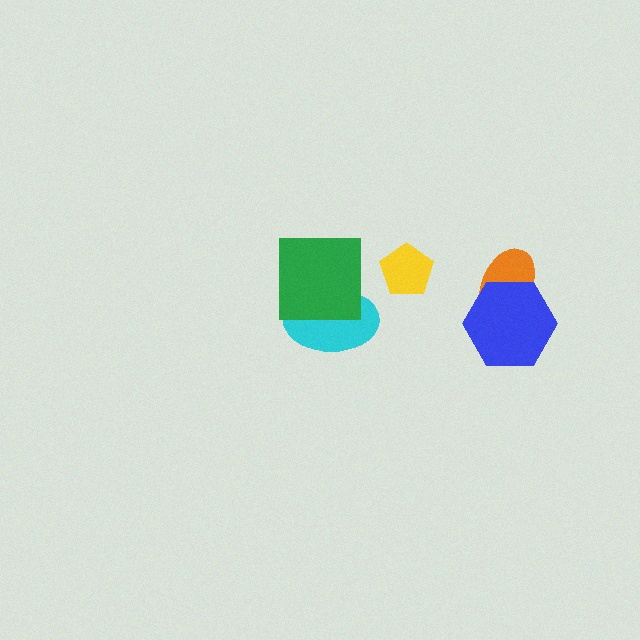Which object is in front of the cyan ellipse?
The green square is in front of the cyan ellipse.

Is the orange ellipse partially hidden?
Yes, it is partially covered by another shape.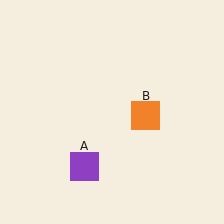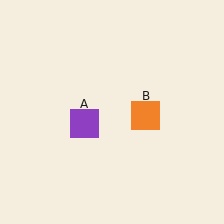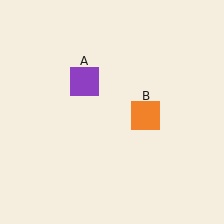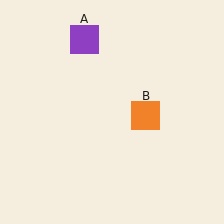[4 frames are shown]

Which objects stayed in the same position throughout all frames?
Orange square (object B) remained stationary.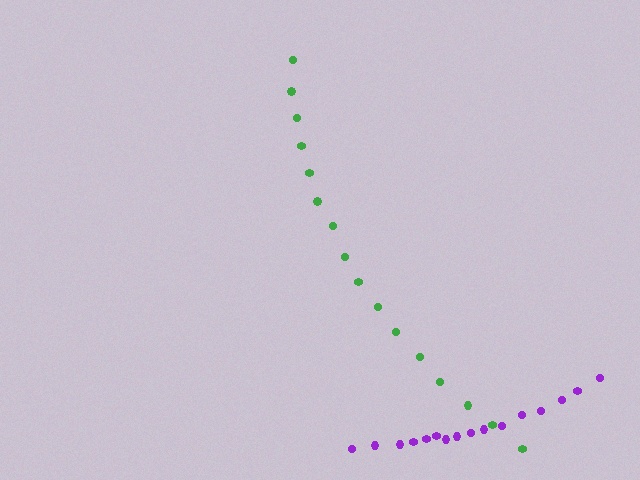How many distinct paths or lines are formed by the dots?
There are 2 distinct paths.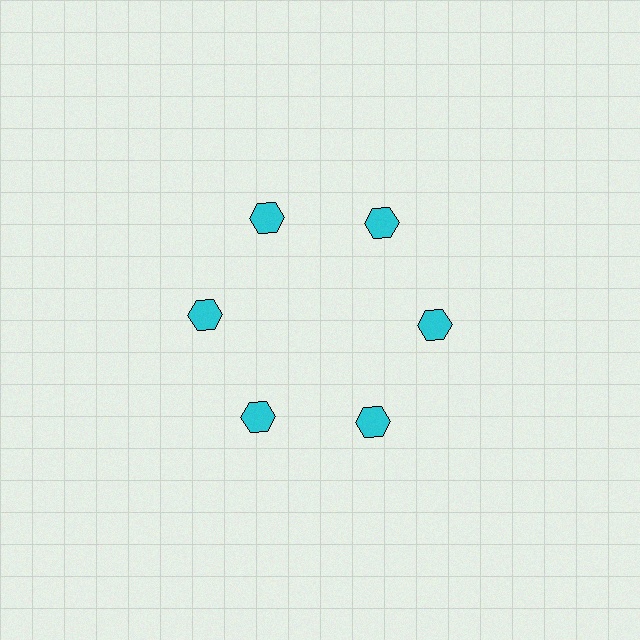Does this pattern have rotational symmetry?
Yes, this pattern has 6-fold rotational symmetry. It looks the same after rotating 60 degrees around the center.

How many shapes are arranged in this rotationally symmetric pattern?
There are 6 shapes, arranged in 6 groups of 1.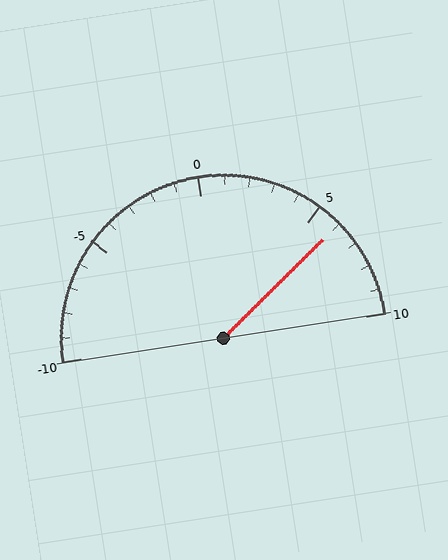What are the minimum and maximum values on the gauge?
The gauge ranges from -10 to 10.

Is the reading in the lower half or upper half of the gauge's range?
The reading is in the upper half of the range (-10 to 10).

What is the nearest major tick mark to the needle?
The nearest major tick mark is 5.